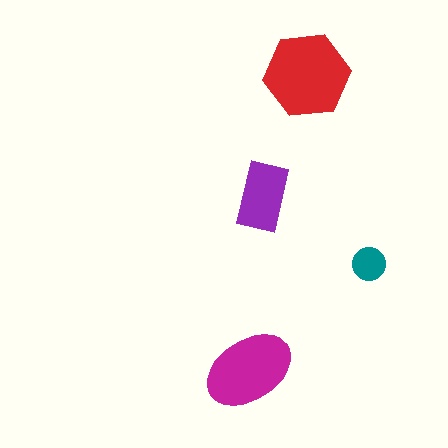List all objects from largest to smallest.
The red hexagon, the magenta ellipse, the purple rectangle, the teal circle.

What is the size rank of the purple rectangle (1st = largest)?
3rd.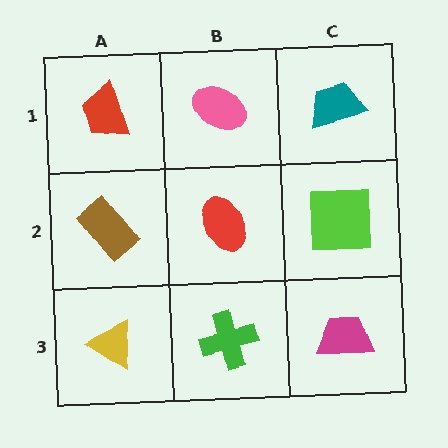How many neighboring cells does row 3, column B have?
3.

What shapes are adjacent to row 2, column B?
A pink ellipse (row 1, column B), a green cross (row 3, column B), a brown rectangle (row 2, column A), a lime square (row 2, column C).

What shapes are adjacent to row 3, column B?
A red ellipse (row 2, column B), a yellow triangle (row 3, column A), a magenta trapezoid (row 3, column C).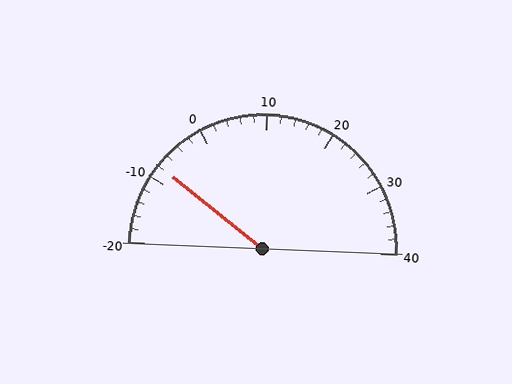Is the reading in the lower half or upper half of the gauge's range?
The reading is in the lower half of the range (-20 to 40).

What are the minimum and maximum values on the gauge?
The gauge ranges from -20 to 40.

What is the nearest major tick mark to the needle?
The nearest major tick mark is -10.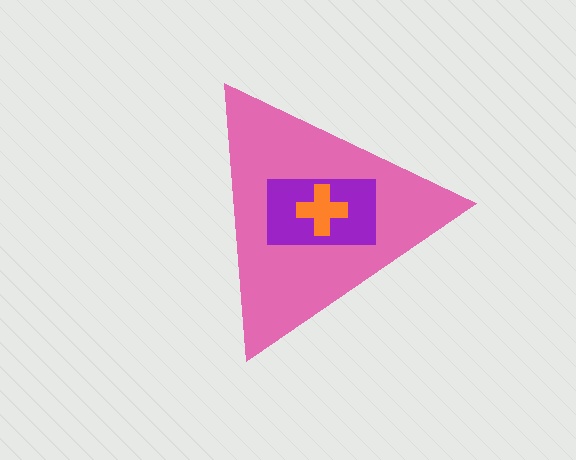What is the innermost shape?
The orange cross.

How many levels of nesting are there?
3.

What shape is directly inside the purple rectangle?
The orange cross.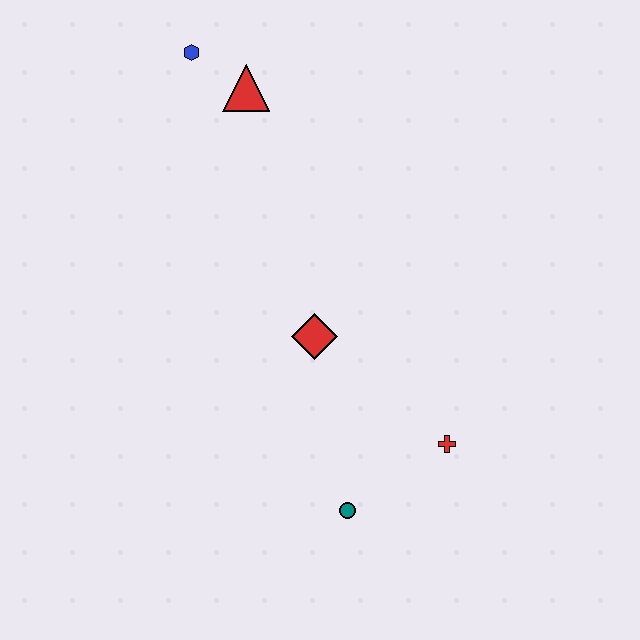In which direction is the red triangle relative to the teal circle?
The red triangle is above the teal circle.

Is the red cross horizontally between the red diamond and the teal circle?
No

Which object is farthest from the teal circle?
The blue hexagon is farthest from the teal circle.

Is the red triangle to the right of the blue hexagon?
Yes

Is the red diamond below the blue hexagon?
Yes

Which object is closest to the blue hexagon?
The red triangle is closest to the blue hexagon.